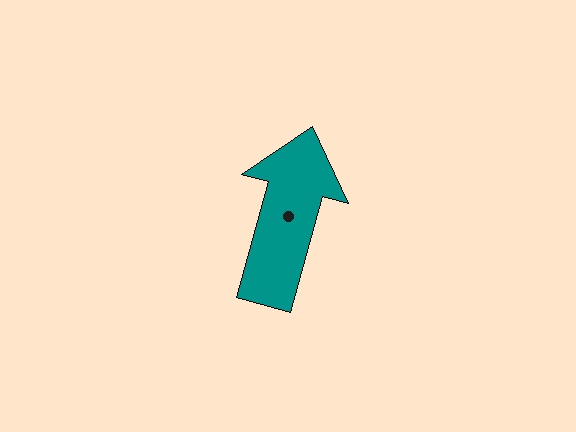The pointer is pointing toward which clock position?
Roughly 1 o'clock.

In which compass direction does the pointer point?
North.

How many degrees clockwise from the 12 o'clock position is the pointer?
Approximately 15 degrees.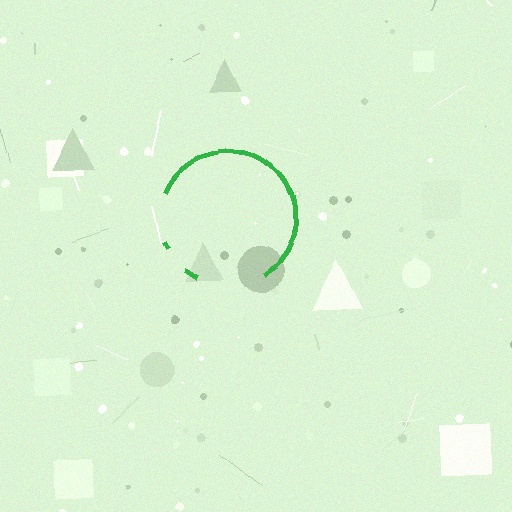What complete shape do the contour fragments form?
The contour fragments form a circle.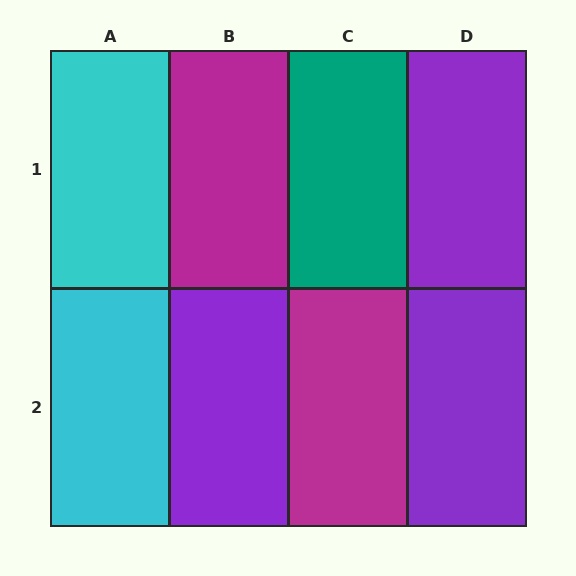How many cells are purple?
3 cells are purple.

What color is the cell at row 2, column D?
Purple.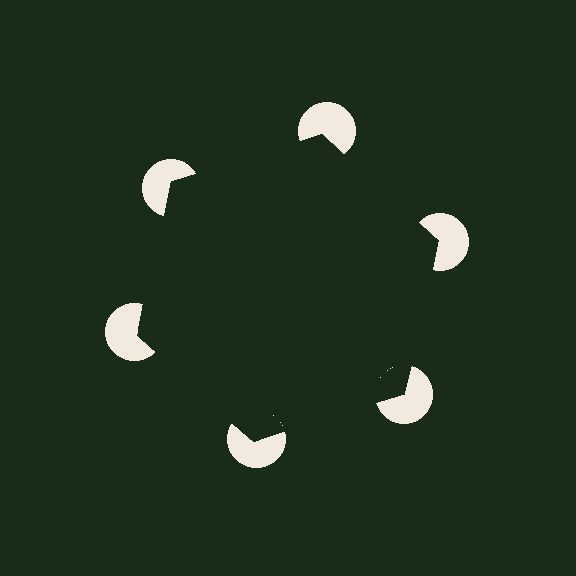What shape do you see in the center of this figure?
An illusory hexagon — its edges are inferred from the aligned wedge cuts in the pac-man discs, not physically drawn.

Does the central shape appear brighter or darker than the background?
It typically appears slightly darker than the background, even though no actual brightness change is drawn.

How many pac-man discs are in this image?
There are 6 — one at each vertex of the illusory hexagon.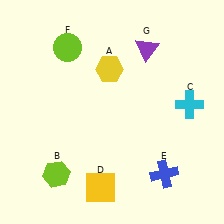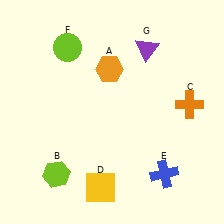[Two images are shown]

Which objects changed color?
A changed from yellow to orange. C changed from cyan to orange.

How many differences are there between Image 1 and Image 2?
There are 2 differences between the two images.